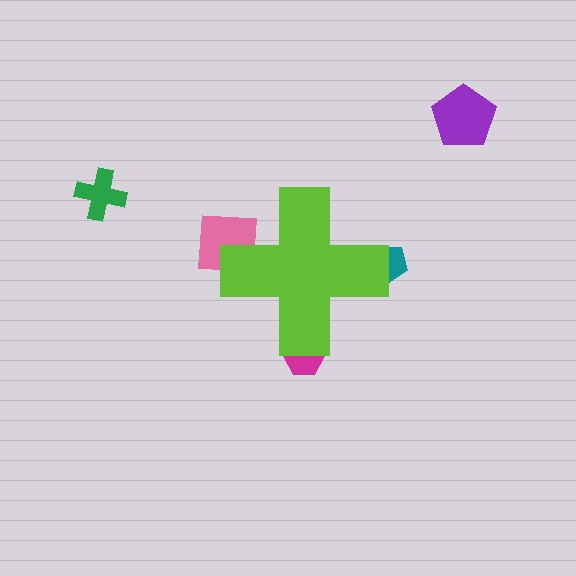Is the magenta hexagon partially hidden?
Yes, the magenta hexagon is partially hidden behind the lime cross.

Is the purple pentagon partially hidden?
No, the purple pentagon is fully visible.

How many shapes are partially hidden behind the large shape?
3 shapes are partially hidden.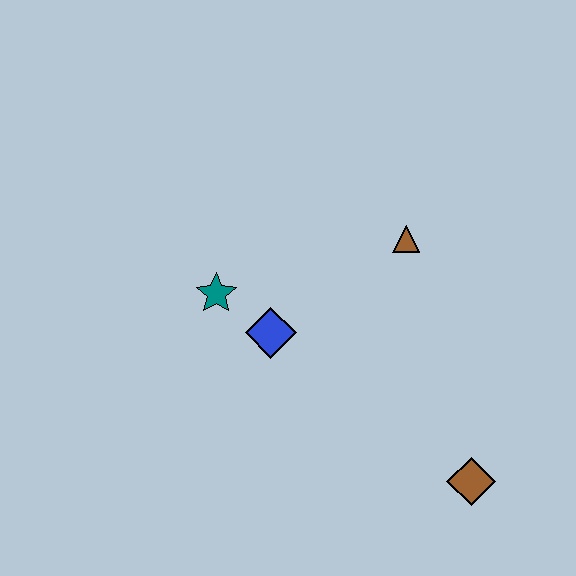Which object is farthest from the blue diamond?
The brown diamond is farthest from the blue diamond.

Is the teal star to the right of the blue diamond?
No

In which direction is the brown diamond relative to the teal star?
The brown diamond is to the right of the teal star.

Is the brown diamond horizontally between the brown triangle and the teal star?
No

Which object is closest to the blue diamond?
The teal star is closest to the blue diamond.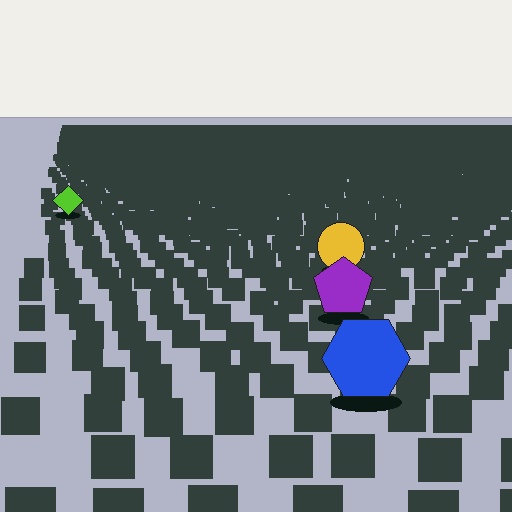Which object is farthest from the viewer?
The lime diamond is farthest from the viewer. It appears smaller and the ground texture around it is denser.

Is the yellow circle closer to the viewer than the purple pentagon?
No. The purple pentagon is closer — you can tell from the texture gradient: the ground texture is coarser near it.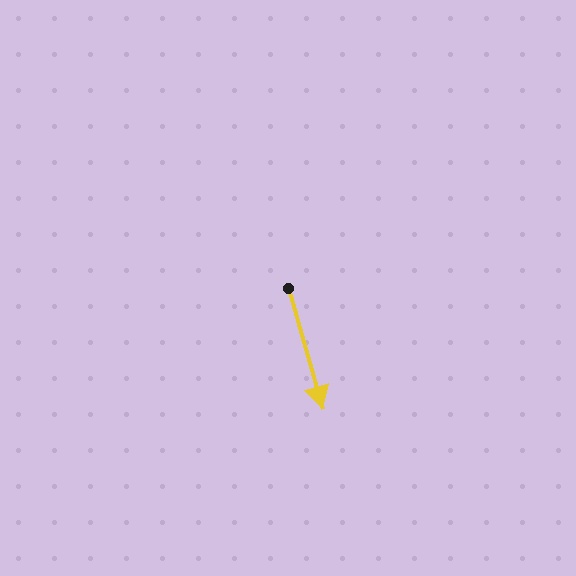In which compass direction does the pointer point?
South.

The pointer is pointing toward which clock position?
Roughly 5 o'clock.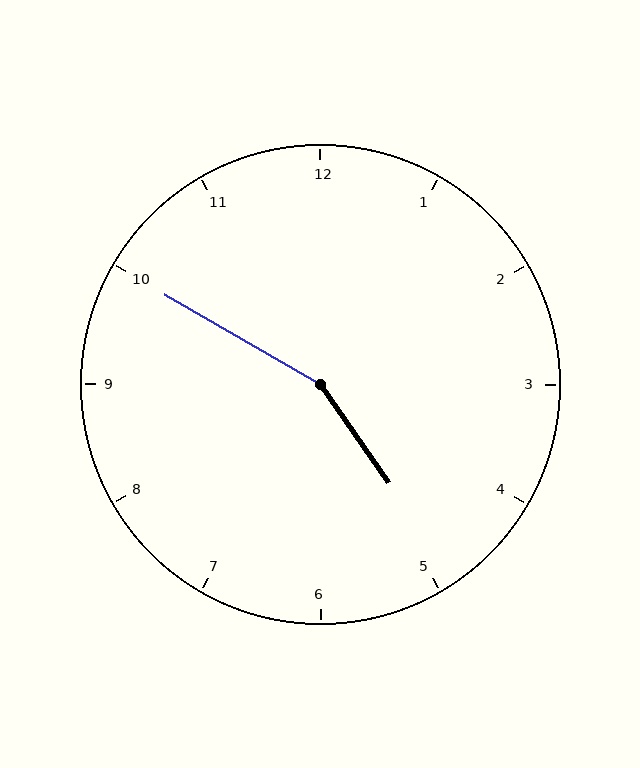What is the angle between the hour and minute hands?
Approximately 155 degrees.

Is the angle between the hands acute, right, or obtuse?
It is obtuse.